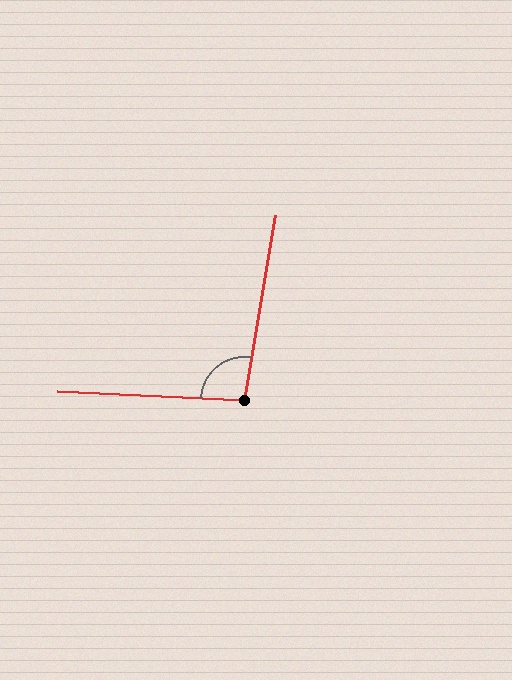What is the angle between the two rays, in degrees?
Approximately 97 degrees.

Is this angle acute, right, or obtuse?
It is obtuse.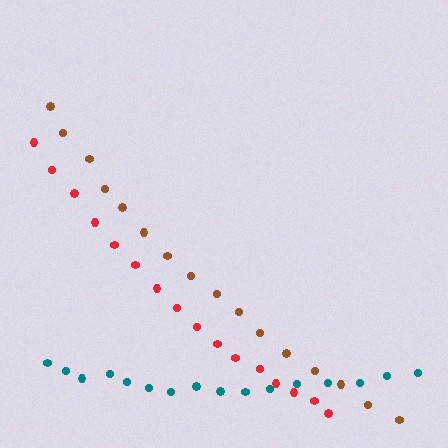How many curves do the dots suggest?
There are 3 distinct paths.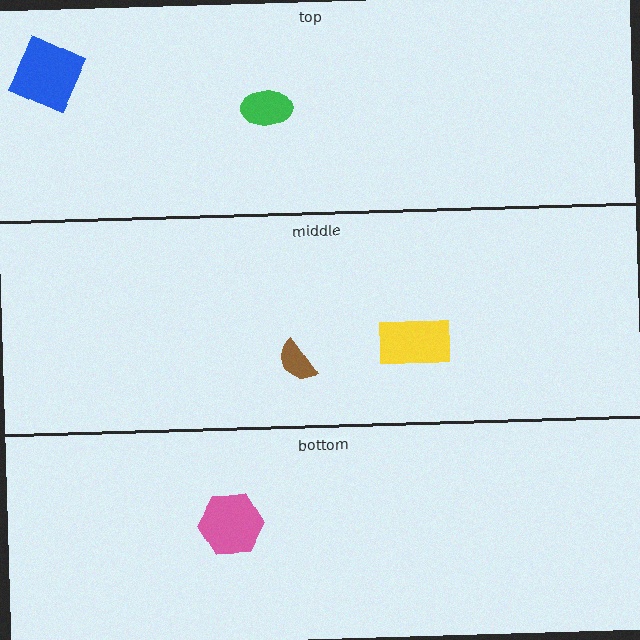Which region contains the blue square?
The top region.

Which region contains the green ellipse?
The top region.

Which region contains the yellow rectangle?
The middle region.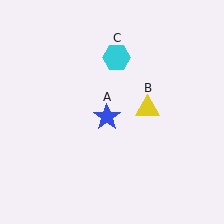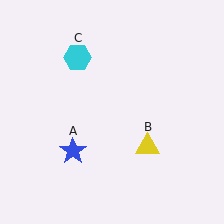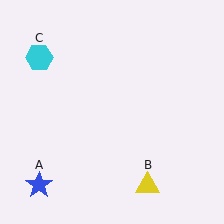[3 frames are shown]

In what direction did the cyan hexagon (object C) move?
The cyan hexagon (object C) moved left.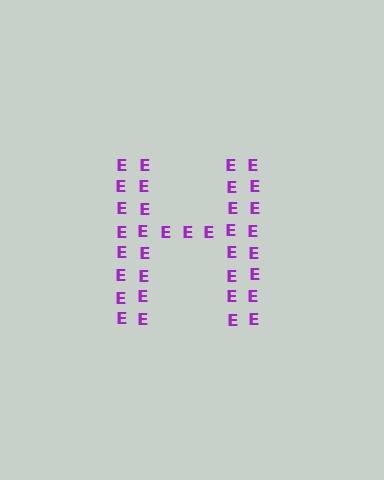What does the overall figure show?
The overall figure shows the letter H.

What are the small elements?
The small elements are letter E's.